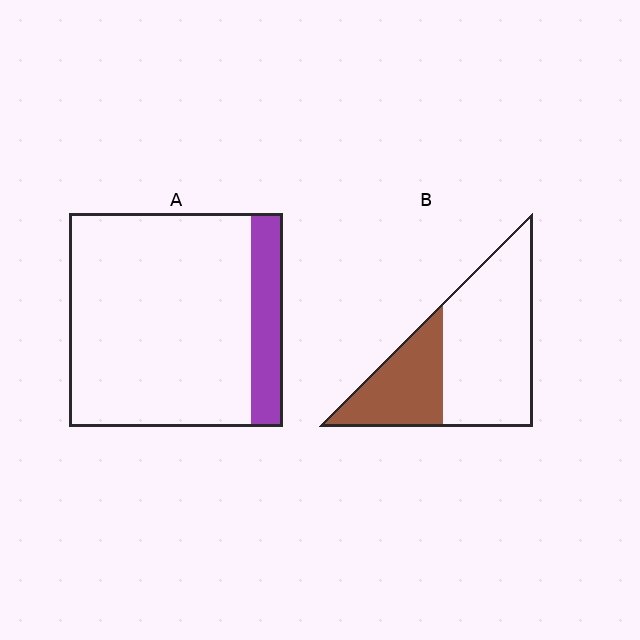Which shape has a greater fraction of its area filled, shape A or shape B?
Shape B.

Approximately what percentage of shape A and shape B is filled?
A is approximately 15% and B is approximately 35%.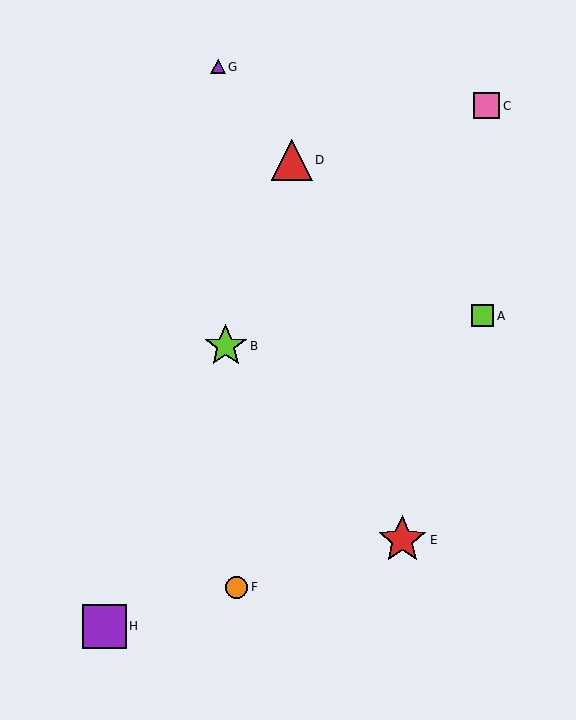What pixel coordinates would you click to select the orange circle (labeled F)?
Click at (237, 587) to select the orange circle F.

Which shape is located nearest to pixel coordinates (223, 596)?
The orange circle (labeled F) at (237, 587) is nearest to that location.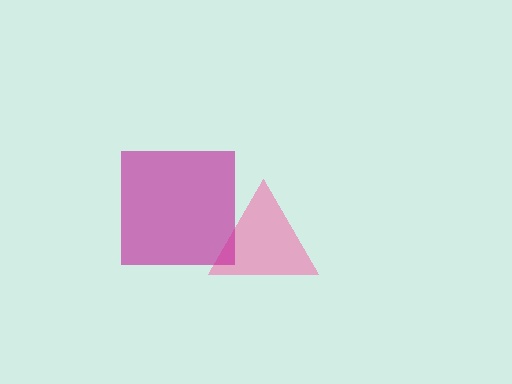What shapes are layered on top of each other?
The layered shapes are: a pink triangle, a magenta square.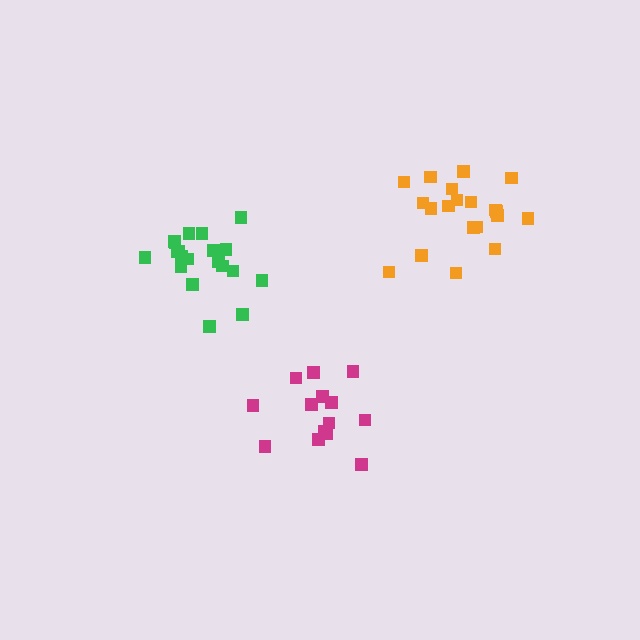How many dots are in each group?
Group 1: 14 dots, Group 2: 20 dots, Group 3: 20 dots (54 total).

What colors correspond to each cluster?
The clusters are colored: magenta, green, orange.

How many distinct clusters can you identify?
There are 3 distinct clusters.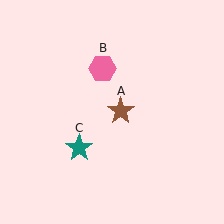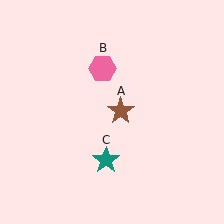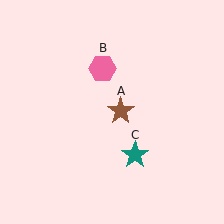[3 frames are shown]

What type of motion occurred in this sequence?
The teal star (object C) rotated counterclockwise around the center of the scene.